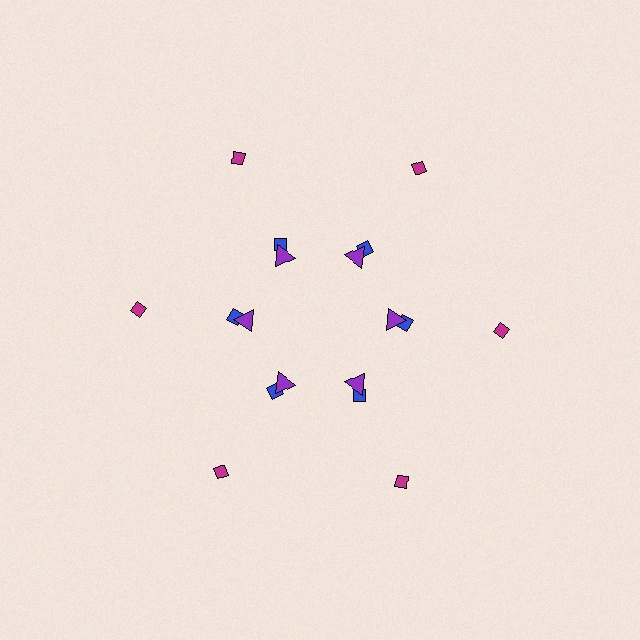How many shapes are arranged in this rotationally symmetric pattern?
There are 18 shapes, arranged in 6 groups of 3.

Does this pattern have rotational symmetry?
Yes, this pattern has 6-fold rotational symmetry. It looks the same after rotating 60 degrees around the center.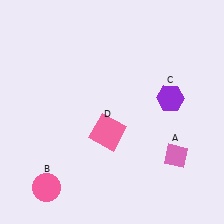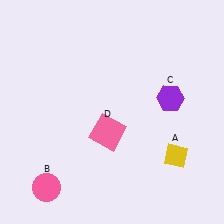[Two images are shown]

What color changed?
The diamond (A) changed from pink in Image 1 to yellow in Image 2.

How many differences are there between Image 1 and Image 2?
There is 1 difference between the two images.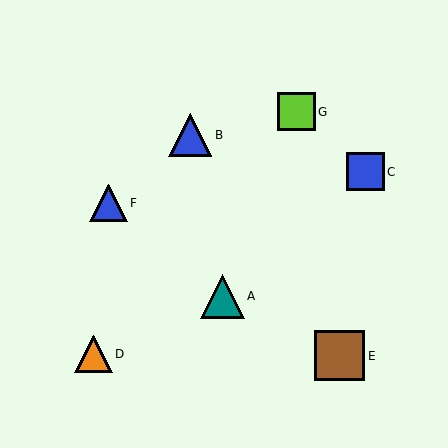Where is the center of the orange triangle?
The center of the orange triangle is at (94, 354).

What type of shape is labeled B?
Shape B is a blue triangle.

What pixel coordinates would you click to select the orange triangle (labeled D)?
Click at (94, 354) to select the orange triangle D.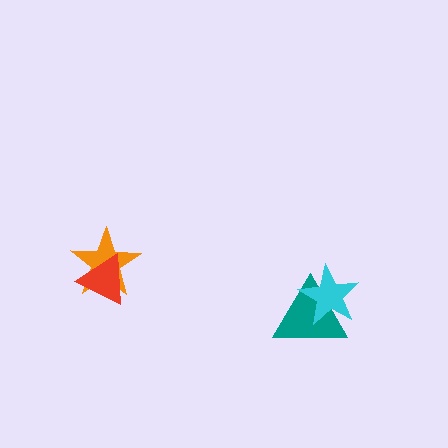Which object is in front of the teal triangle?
The cyan star is in front of the teal triangle.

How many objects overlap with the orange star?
1 object overlaps with the orange star.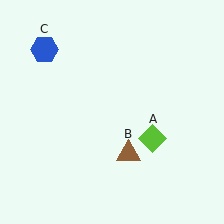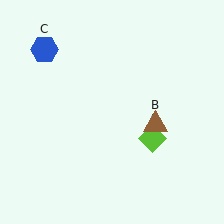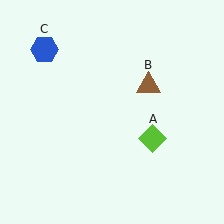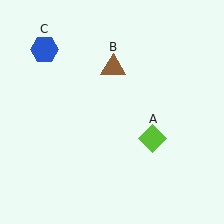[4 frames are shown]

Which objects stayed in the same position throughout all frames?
Lime diamond (object A) and blue hexagon (object C) remained stationary.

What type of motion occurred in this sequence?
The brown triangle (object B) rotated counterclockwise around the center of the scene.